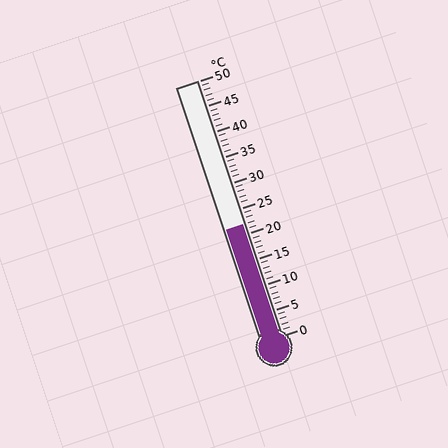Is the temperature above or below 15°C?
The temperature is above 15°C.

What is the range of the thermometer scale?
The thermometer scale ranges from 0°C to 50°C.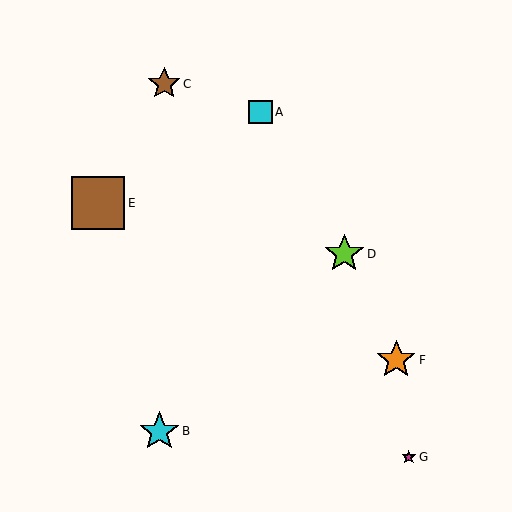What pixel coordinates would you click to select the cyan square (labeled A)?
Click at (261, 112) to select the cyan square A.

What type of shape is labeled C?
Shape C is a brown star.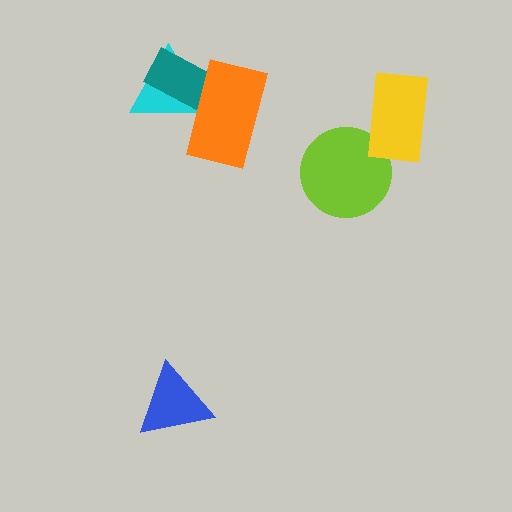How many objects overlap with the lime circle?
1 object overlaps with the lime circle.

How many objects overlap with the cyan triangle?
2 objects overlap with the cyan triangle.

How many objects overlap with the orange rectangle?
2 objects overlap with the orange rectangle.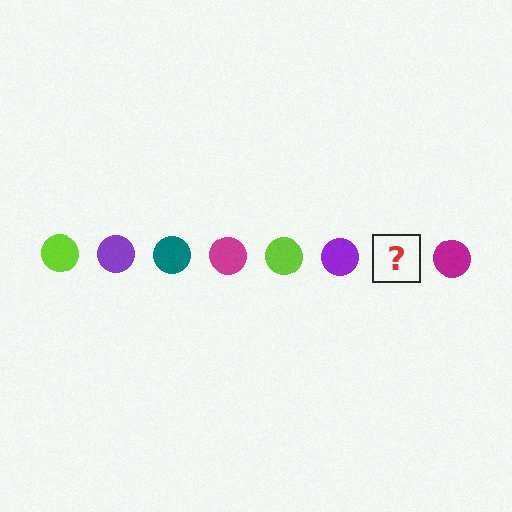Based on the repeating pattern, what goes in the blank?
The blank should be a teal circle.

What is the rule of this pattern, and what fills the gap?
The rule is that the pattern cycles through lime, purple, teal, magenta circles. The gap should be filled with a teal circle.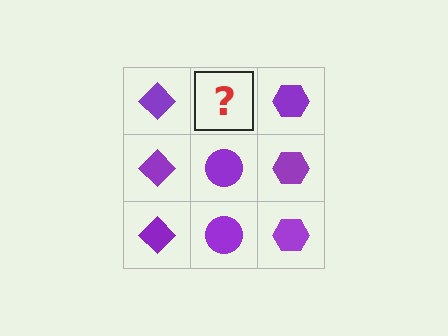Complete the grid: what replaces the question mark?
The question mark should be replaced with a purple circle.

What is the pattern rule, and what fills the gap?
The rule is that each column has a consistent shape. The gap should be filled with a purple circle.